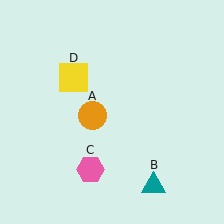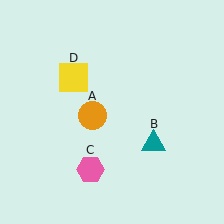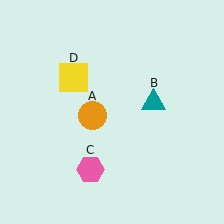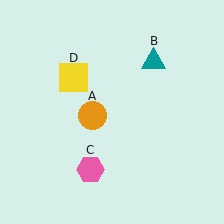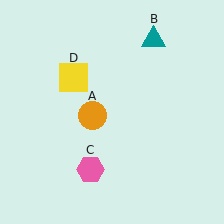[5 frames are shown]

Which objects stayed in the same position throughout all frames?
Orange circle (object A) and pink hexagon (object C) and yellow square (object D) remained stationary.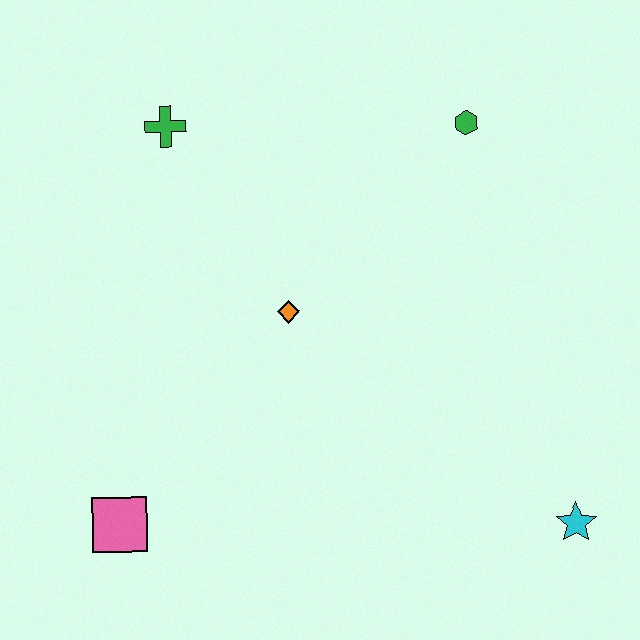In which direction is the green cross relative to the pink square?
The green cross is above the pink square.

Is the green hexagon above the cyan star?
Yes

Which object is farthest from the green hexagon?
The pink square is farthest from the green hexagon.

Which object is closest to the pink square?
The orange diamond is closest to the pink square.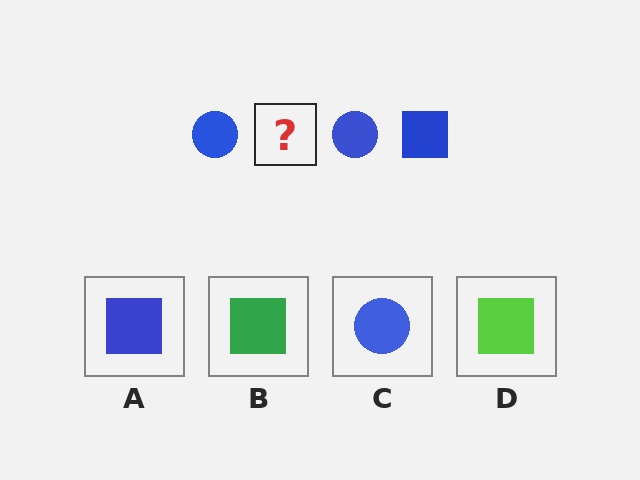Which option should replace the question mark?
Option A.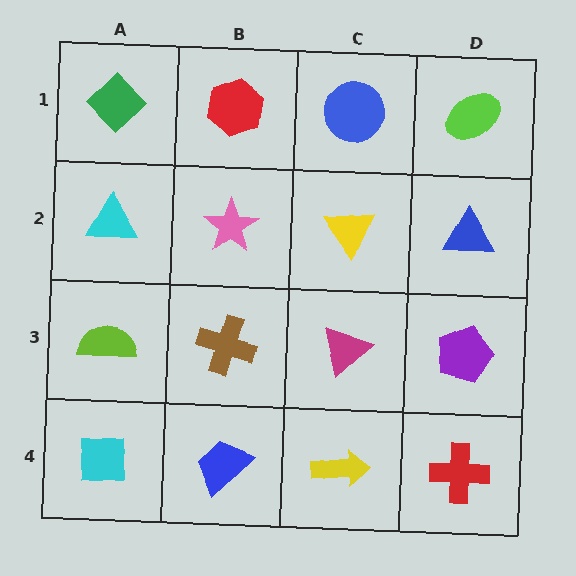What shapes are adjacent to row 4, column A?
A lime semicircle (row 3, column A), a blue trapezoid (row 4, column B).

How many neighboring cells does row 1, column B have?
3.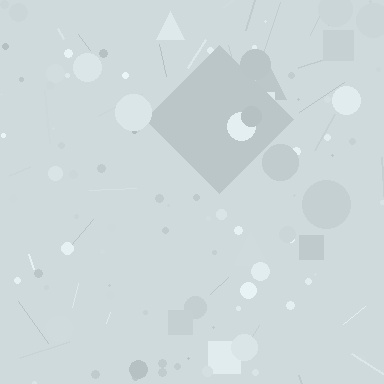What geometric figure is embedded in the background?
A diamond is embedded in the background.